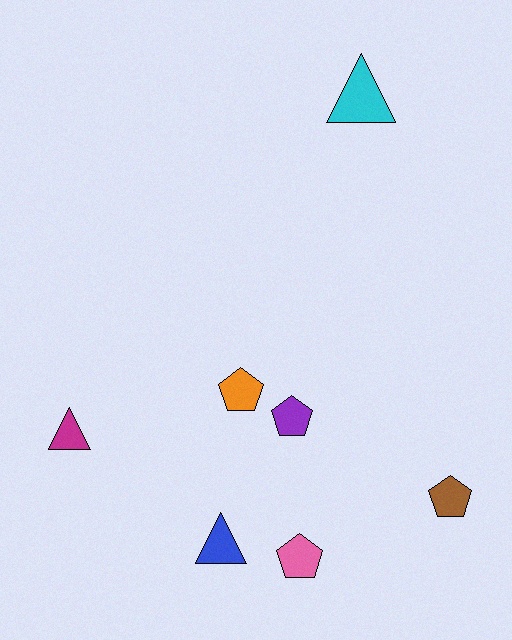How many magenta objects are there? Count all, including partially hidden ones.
There is 1 magenta object.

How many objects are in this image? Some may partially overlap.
There are 7 objects.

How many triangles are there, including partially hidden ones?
There are 3 triangles.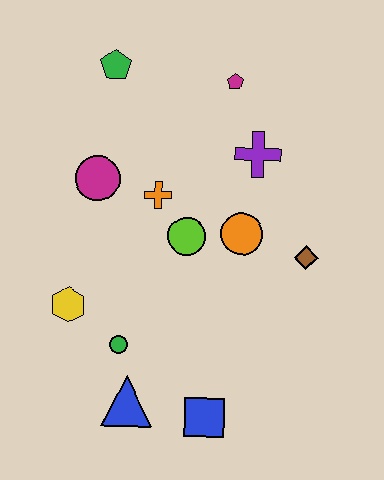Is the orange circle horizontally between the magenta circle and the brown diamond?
Yes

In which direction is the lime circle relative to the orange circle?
The lime circle is to the left of the orange circle.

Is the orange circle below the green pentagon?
Yes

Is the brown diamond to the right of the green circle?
Yes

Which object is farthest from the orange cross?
The blue square is farthest from the orange cross.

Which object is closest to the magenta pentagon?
The purple cross is closest to the magenta pentagon.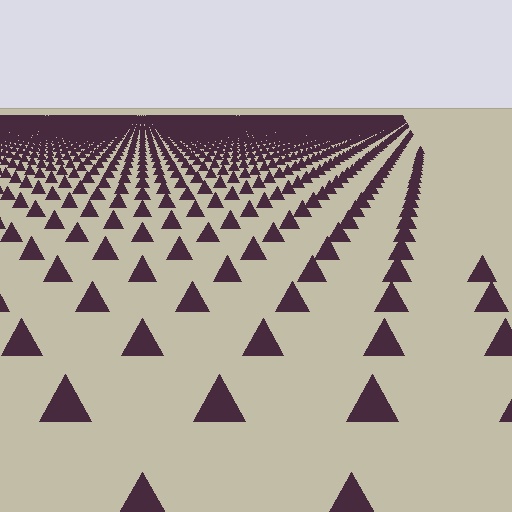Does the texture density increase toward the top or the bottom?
Density increases toward the top.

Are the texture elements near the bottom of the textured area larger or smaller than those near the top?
Larger. Near the bottom, elements are closer to the viewer and appear at a bigger on-screen size.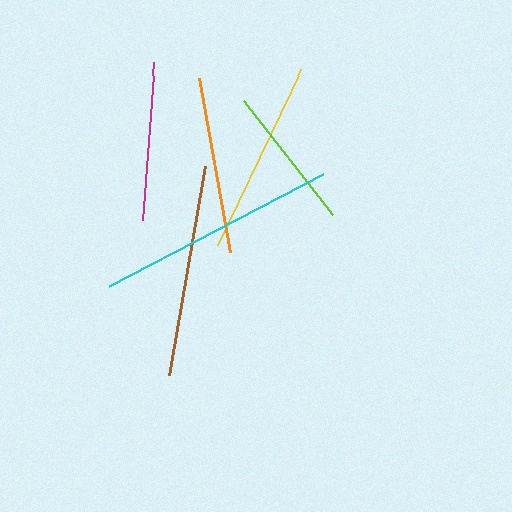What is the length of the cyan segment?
The cyan segment is approximately 242 pixels long.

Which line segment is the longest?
The cyan line is the longest at approximately 242 pixels.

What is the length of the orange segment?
The orange segment is approximately 177 pixels long.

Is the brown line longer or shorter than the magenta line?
The brown line is longer than the magenta line.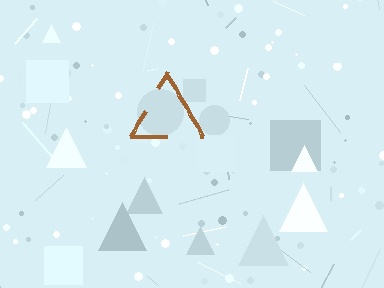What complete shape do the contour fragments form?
The contour fragments form a triangle.